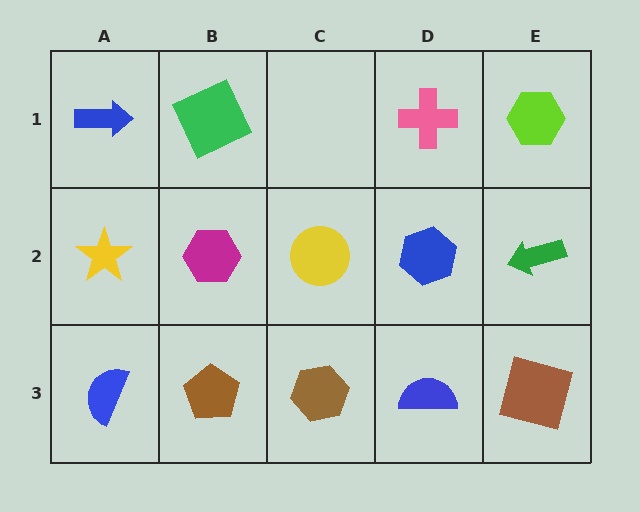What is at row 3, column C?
A brown hexagon.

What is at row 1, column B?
A green square.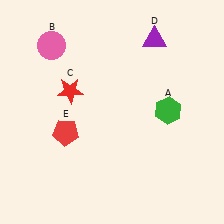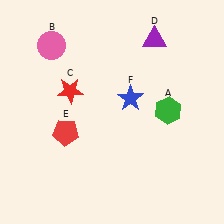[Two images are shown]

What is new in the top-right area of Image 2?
A blue star (F) was added in the top-right area of Image 2.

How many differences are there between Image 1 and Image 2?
There is 1 difference between the two images.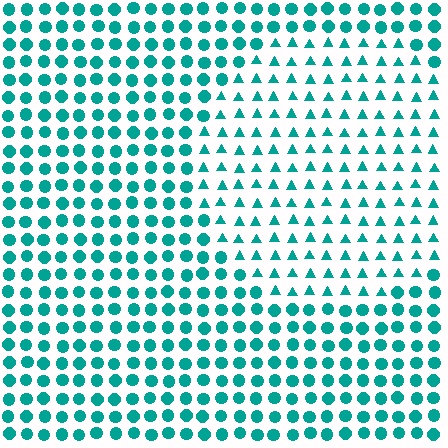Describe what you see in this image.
The image is filled with small teal elements arranged in a uniform grid. A circle-shaped region contains triangles, while the surrounding area contains circles. The boundary is defined purely by the change in element shape.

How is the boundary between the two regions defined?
The boundary is defined by a change in element shape: triangles inside vs. circles outside. All elements share the same color and spacing.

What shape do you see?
I see a circle.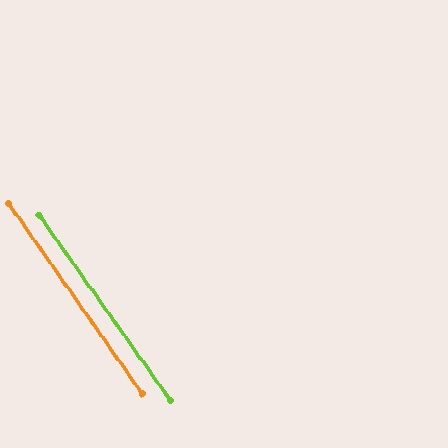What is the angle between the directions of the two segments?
Approximately 0 degrees.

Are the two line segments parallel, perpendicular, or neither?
Parallel — their directions differ by only 0.5°.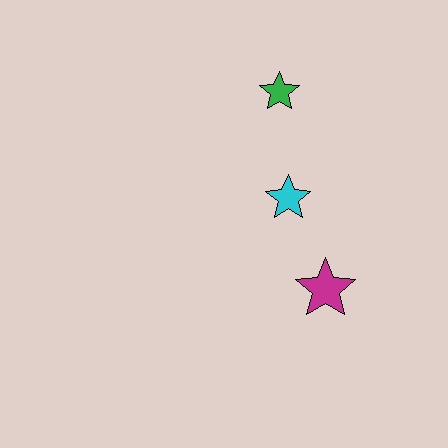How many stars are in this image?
There are 3 stars.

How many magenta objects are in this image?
There is 1 magenta object.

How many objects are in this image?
There are 3 objects.